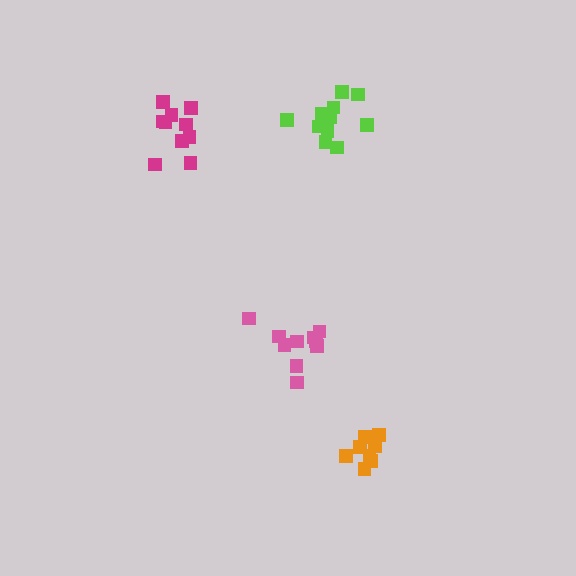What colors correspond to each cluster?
The clusters are colored: orange, lime, pink, magenta.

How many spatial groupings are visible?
There are 4 spatial groupings.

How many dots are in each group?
Group 1: 8 dots, Group 2: 11 dots, Group 3: 10 dots, Group 4: 10 dots (39 total).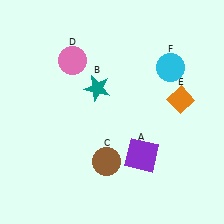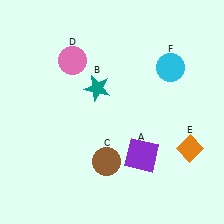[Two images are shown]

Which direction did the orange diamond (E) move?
The orange diamond (E) moved down.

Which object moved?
The orange diamond (E) moved down.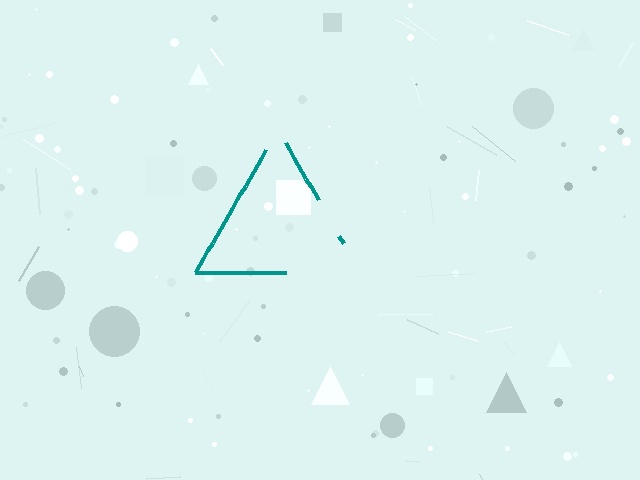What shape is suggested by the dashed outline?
The dashed outline suggests a triangle.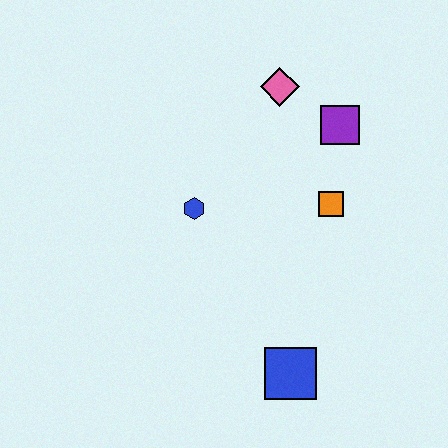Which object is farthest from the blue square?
The pink diamond is farthest from the blue square.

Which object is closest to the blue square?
The orange square is closest to the blue square.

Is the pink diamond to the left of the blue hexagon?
No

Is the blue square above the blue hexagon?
No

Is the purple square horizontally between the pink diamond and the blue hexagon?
No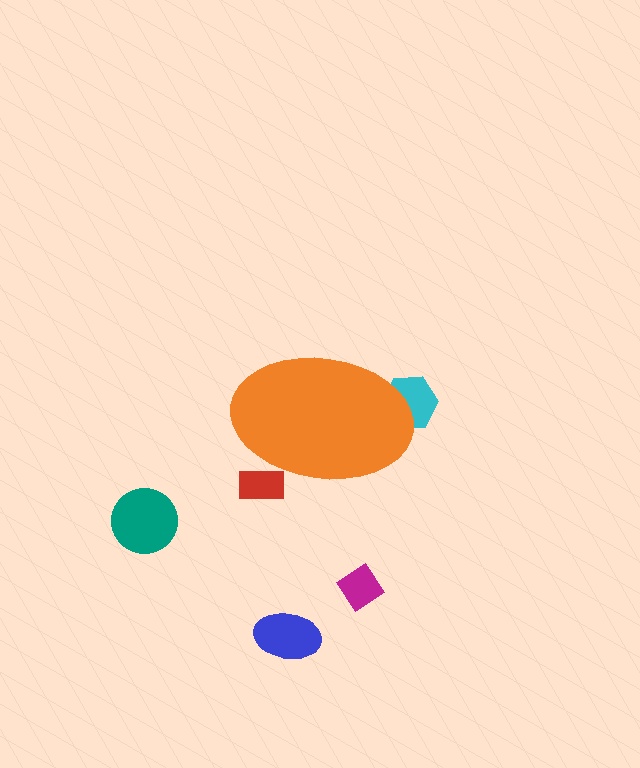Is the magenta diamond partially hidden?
No, the magenta diamond is fully visible.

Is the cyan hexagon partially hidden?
Yes, the cyan hexagon is partially hidden behind the orange ellipse.